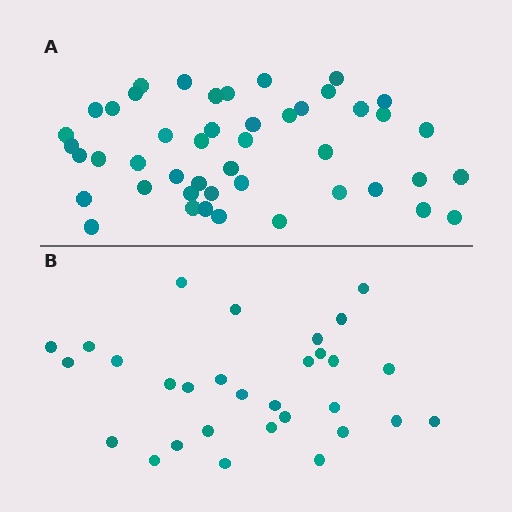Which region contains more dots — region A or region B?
Region A (the top region) has more dots.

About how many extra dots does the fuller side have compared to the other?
Region A has approximately 15 more dots than region B.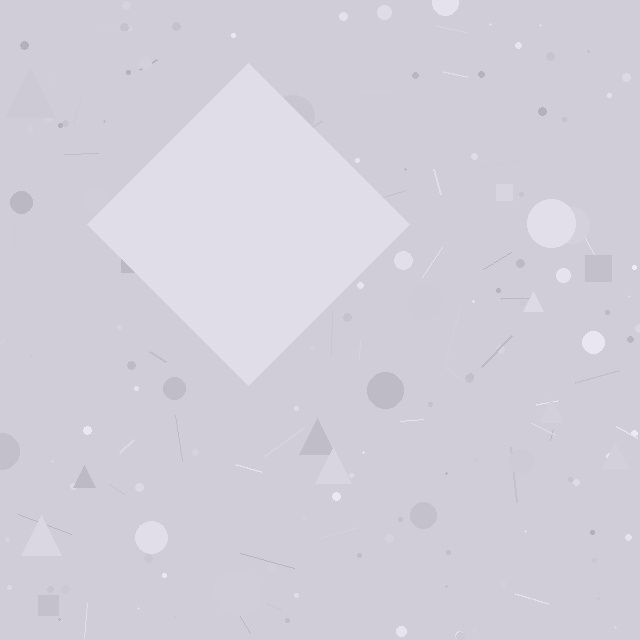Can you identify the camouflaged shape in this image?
The camouflaged shape is a diamond.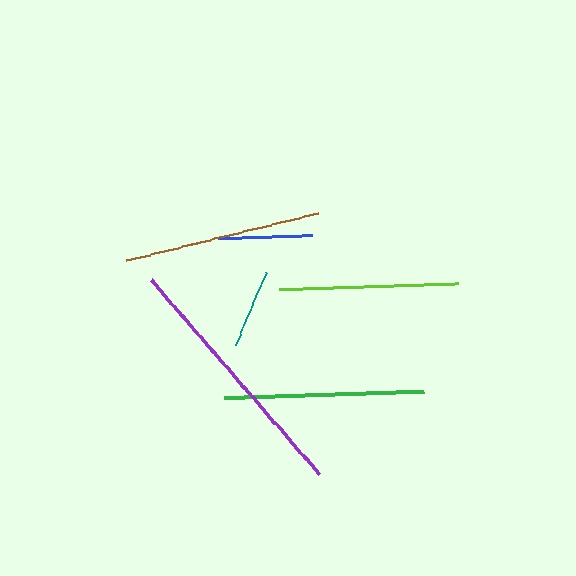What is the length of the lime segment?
The lime segment is approximately 179 pixels long.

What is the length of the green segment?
The green segment is approximately 200 pixels long.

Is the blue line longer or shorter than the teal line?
The blue line is longer than the teal line.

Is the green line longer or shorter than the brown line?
The green line is longer than the brown line.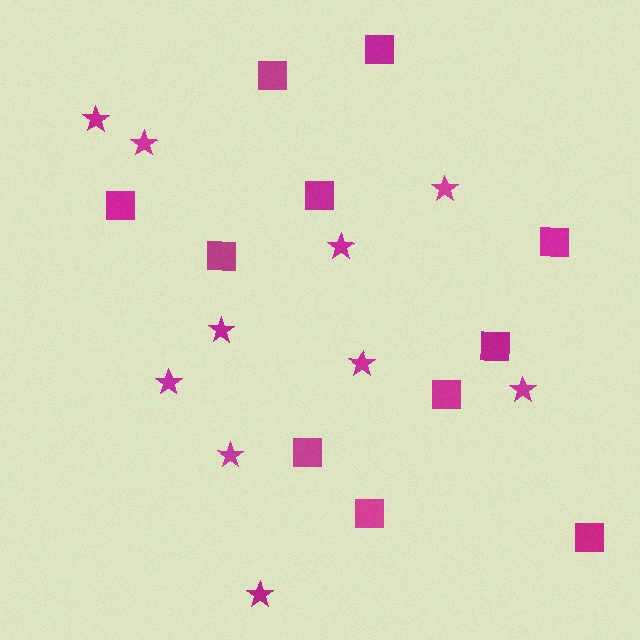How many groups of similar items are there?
There are 2 groups: one group of stars (10) and one group of squares (11).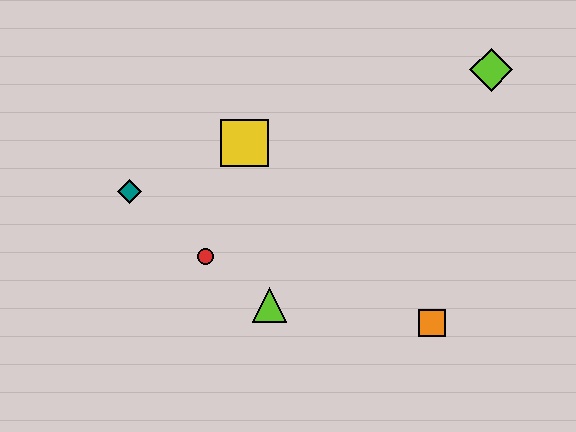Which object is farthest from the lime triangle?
The lime diamond is farthest from the lime triangle.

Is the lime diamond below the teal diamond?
No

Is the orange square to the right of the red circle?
Yes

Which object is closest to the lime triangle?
The red circle is closest to the lime triangle.